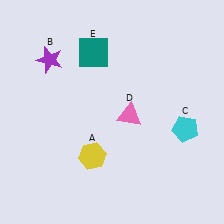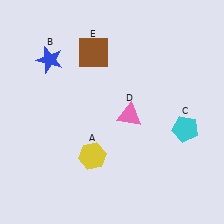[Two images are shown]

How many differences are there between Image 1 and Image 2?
There are 2 differences between the two images.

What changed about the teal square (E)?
In Image 1, E is teal. In Image 2, it changed to brown.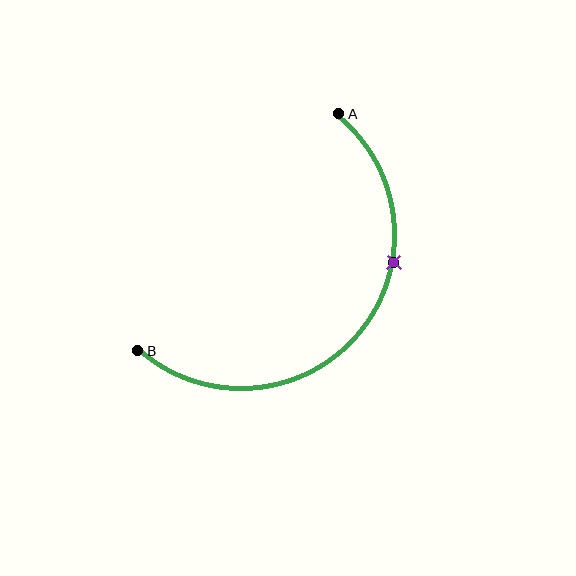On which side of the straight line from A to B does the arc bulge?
The arc bulges below and to the right of the straight line connecting A and B.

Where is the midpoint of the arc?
The arc midpoint is the point on the curve farthest from the straight line joining A and B. It sits below and to the right of that line.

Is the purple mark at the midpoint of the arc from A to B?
No. The purple mark lies on the arc but is closer to endpoint A. The arc midpoint would be at the point on the curve equidistant along the arc from both A and B.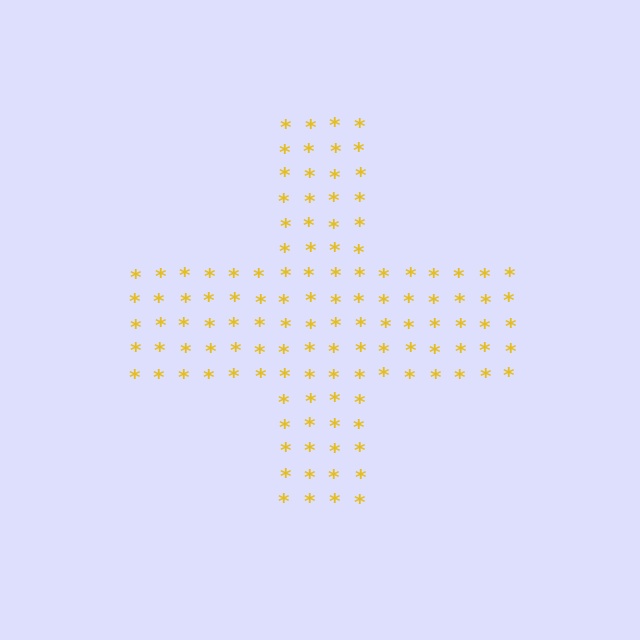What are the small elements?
The small elements are asterisks.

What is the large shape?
The large shape is a cross.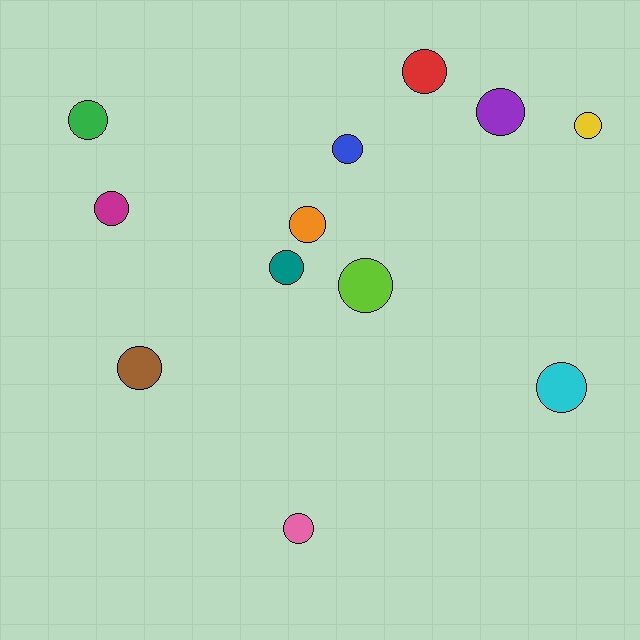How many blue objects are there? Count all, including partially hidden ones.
There is 1 blue object.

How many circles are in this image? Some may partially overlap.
There are 12 circles.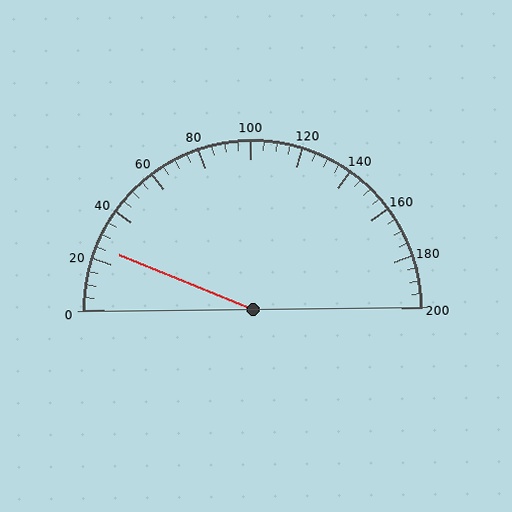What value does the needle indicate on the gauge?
The needle indicates approximately 25.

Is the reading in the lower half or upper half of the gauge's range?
The reading is in the lower half of the range (0 to 200).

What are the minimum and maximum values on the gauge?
The gauge ranges from 0 to 200.